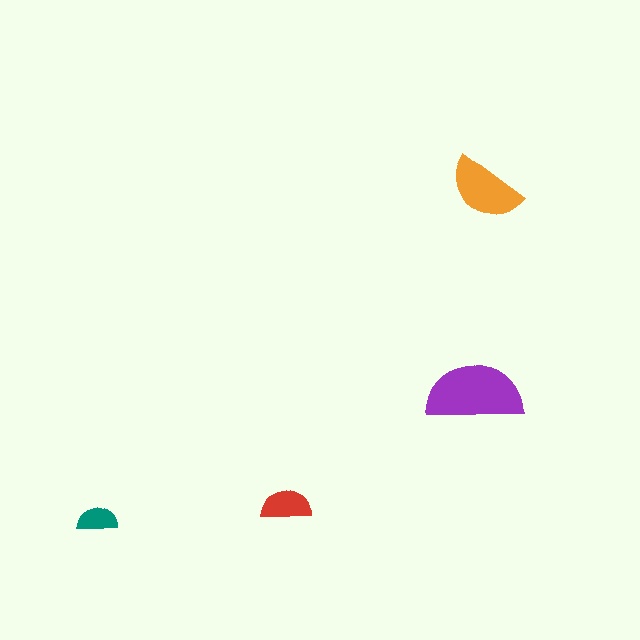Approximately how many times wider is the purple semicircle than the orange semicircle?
About 1.5 times wider.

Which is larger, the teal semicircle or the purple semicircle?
The purple one.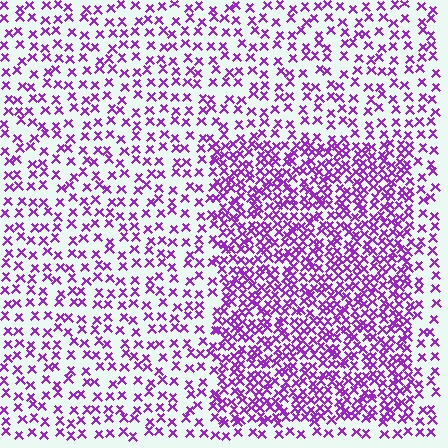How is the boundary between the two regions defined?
The boundary is defined by a change in element density (approximately 2.2x ratio). All elements are the same color, size, and shape.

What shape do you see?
I see a rectangle.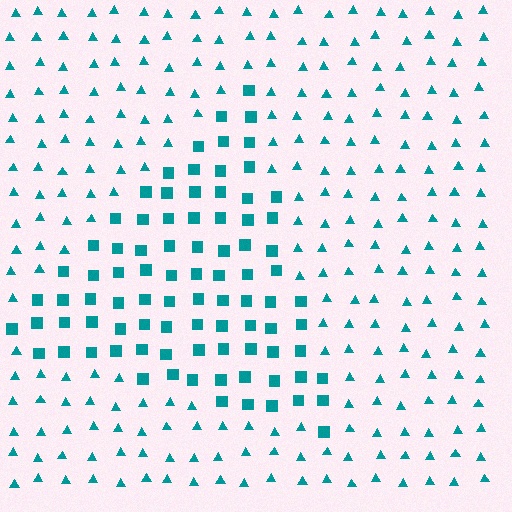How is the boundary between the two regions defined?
The boundary is defined by a change in element shape: squares inside vs. triangles outside. All elements share the same color and spacing.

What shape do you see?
I see a triangle.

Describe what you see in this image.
The image is filled with small teal elements arranged in a uniform grid. A triangle-shaped region contains squares, while the surrounding area contains triangles. The boundary is defined purely by the change in element shape.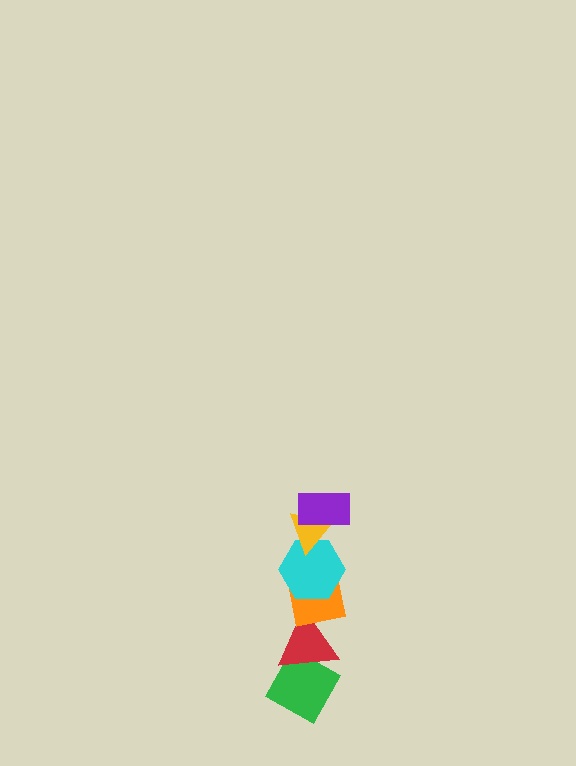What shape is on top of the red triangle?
The orange square is on top of the red triangle.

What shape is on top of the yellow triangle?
The purple rectangle is on top of the yellow triangle.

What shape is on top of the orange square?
The cyan hexagon is on top of the orange square.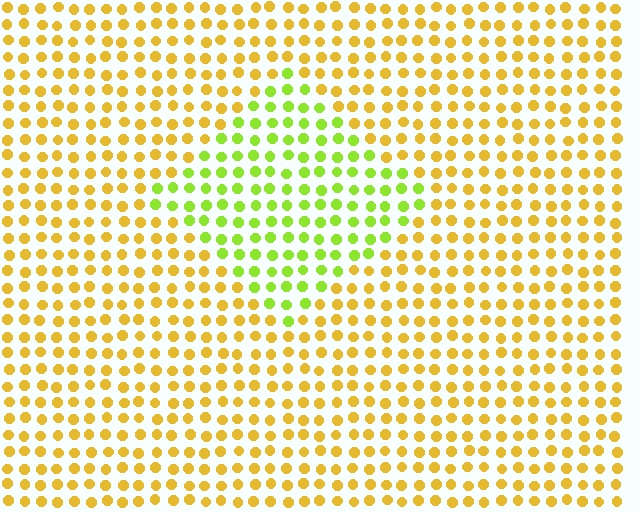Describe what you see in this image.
The image is filled with small yellow elements in a uniform arrangement. A diamond-shaped region is visible where the elements are tinted to a slightly different hue, forming a subtle color boundary.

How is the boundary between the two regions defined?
The boundary is defined purely by a slight shift in hue (about 44 degrees). Spacing, size, and orientation are identical on both sides.